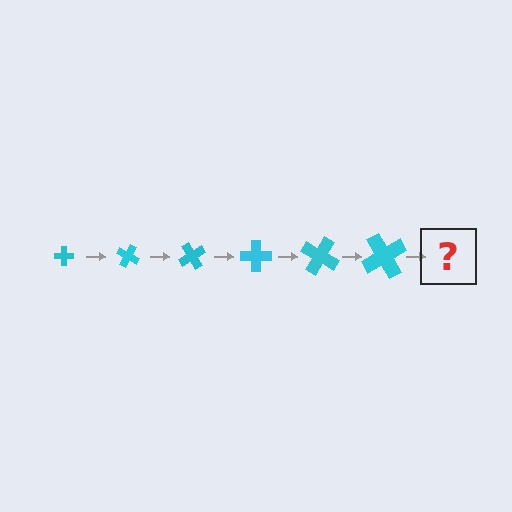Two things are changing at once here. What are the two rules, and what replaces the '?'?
The two rules are that the cross grows larger each step and it rotates 30 degrees each step. The '?' should be a cross, larger than the previous one and rotated 180 degrees from the start.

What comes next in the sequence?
The next element should be a cross, larger than the previous one and rotated 180 degrees from the start.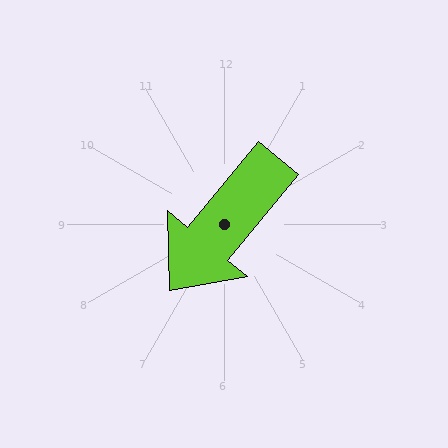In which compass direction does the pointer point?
Southwest.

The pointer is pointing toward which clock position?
Roughly 7 o'clock.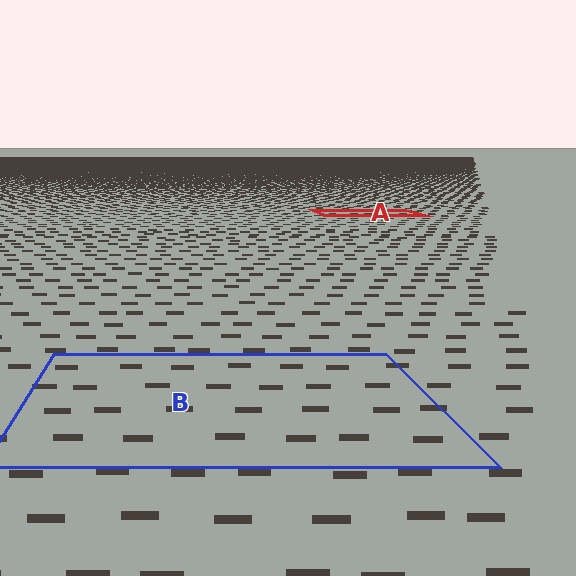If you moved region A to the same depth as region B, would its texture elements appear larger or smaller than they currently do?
They would appear larger. At a closer depth, the same texture elements are projected at a bigger on-screen size.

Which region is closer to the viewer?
Region B is closer. The texture elements there are larger and more spread out.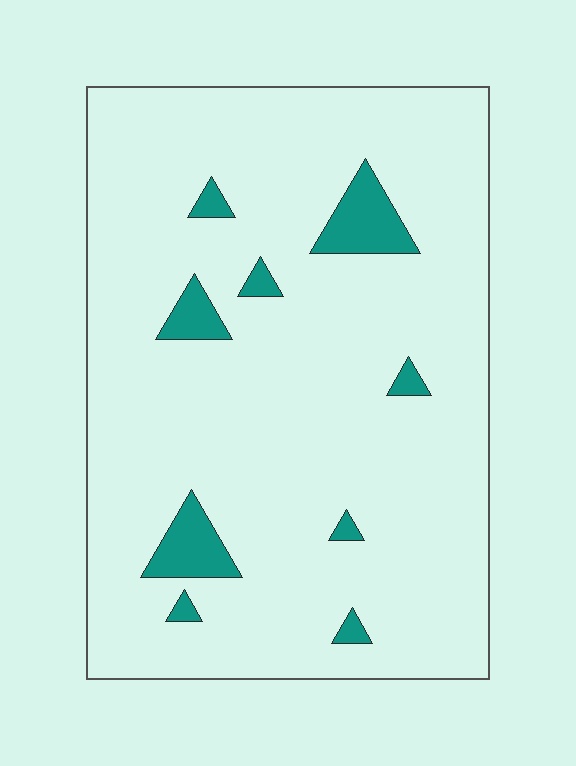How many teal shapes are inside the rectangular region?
9.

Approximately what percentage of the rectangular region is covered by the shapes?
Approximately 5%.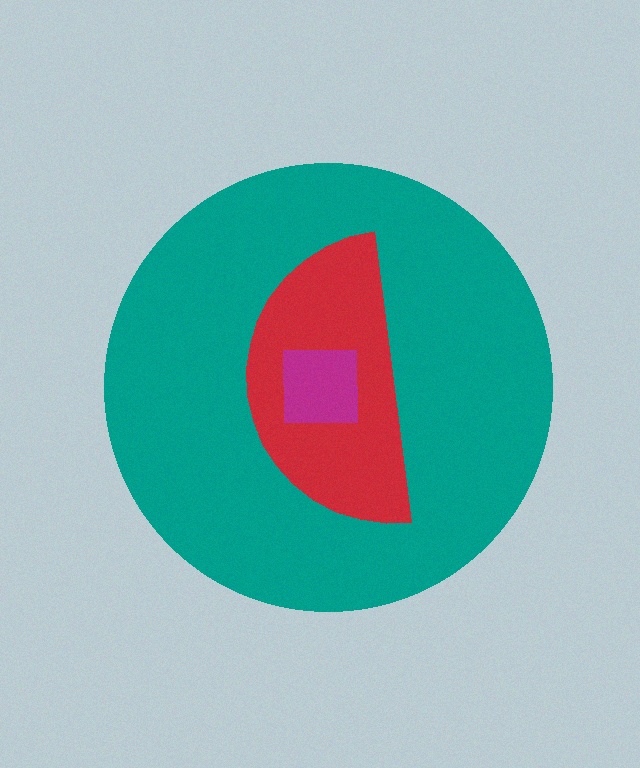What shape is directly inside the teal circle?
The red semicircle.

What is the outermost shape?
The teal circle.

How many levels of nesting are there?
3.